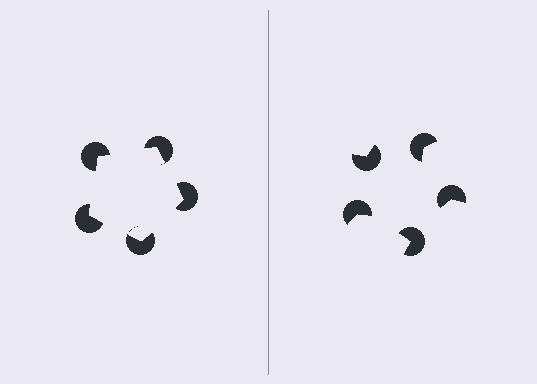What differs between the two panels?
The pac-man discs are positioned identically on both sides; only the wedge orientations differ. On the left they align to a pentagon; on the right they are misaligned.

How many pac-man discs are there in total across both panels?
10 — 5 on each side.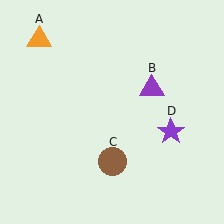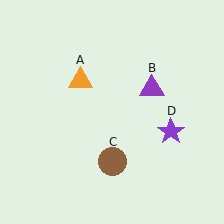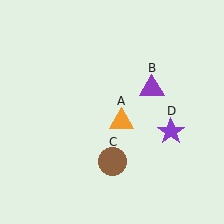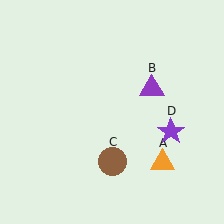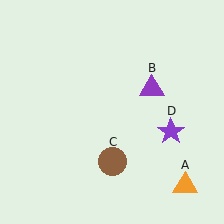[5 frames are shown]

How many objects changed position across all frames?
1 object changed position: orange triangle (object A).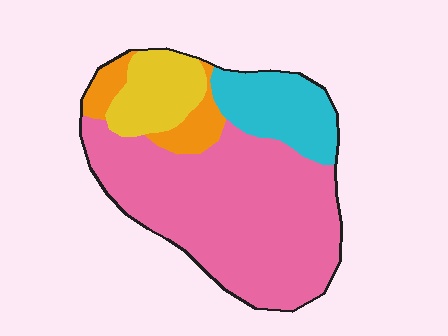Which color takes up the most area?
Pink, at roughly 60%.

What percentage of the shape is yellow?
Yellow covers 13% of the shape.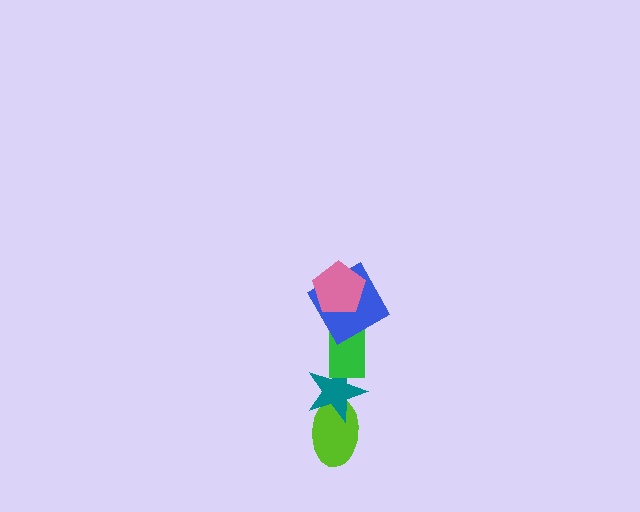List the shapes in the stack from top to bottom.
From top to bottom: the pink pentagon, the blue square, the green rectangle, the teal star, the lime ellipse.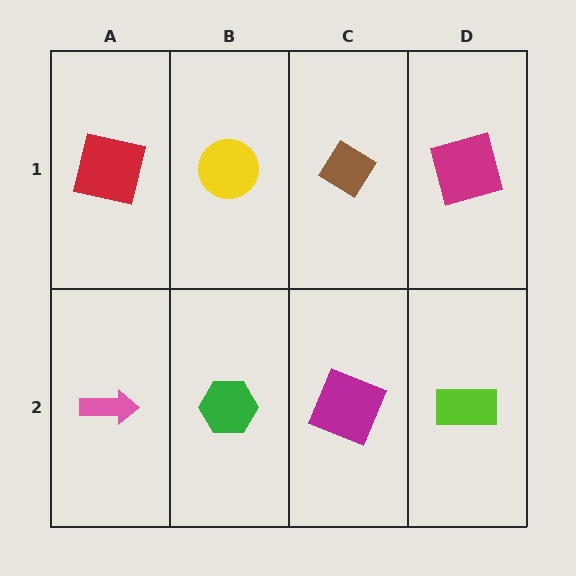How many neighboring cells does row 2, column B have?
3.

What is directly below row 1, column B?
A green hexagon.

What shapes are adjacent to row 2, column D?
A magenta square (row 1, column D), a magenta square (row 2, column C).